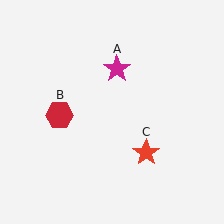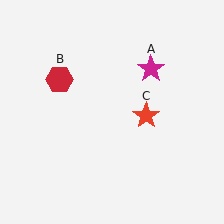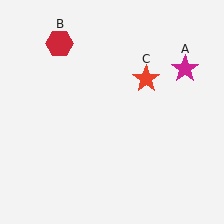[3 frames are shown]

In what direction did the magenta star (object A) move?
The magenta star (object A) moved right.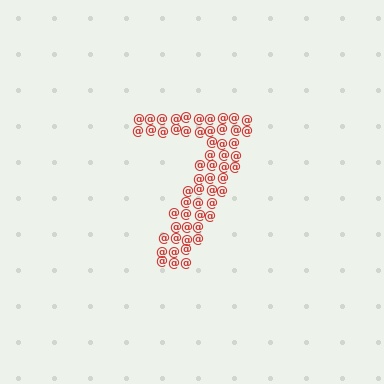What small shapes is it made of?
It is made of small at signs.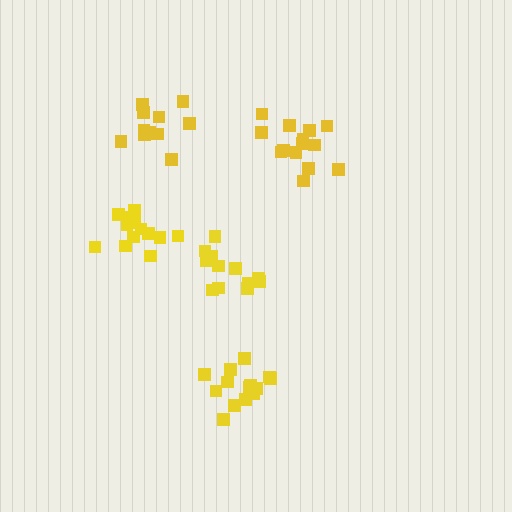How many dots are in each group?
Group 1: 12 dots, Group 2: 11 dots, Group 3: 14 dots, Group 4: 13 dots, Group 5: 14 dots (64 total).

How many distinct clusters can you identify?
There are 5 distinct clusters.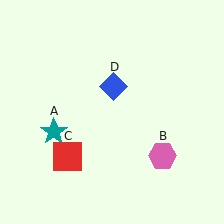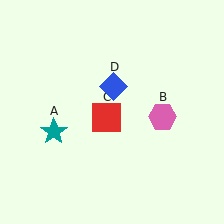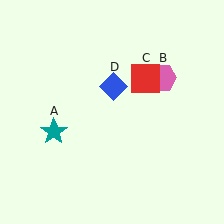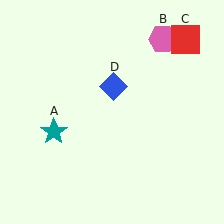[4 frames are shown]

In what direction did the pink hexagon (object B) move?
The pink hexagon (object B) moved up.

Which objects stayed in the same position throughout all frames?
Teal star (object A) and blue diamond (object D) remained stationary.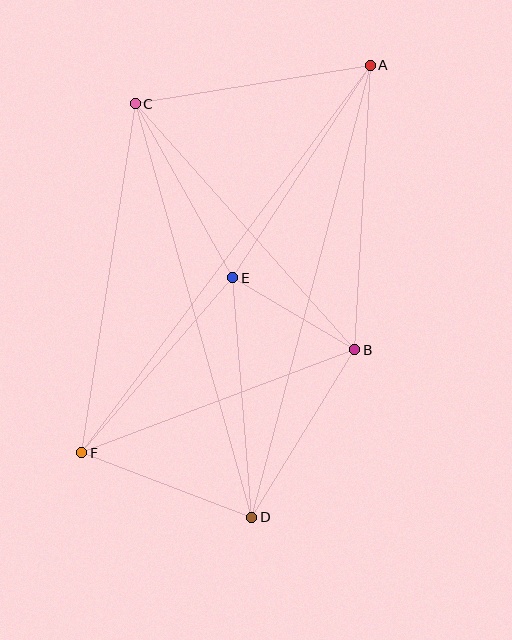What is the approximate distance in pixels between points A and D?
The distance between A and D is approximately 467 pixels.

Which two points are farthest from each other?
Points A and F are farthest from each other.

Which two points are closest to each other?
Points B and E are closest to each other.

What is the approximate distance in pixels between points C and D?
The distance between C and D is approximately 429 pixels.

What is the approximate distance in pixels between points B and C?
The distance between B and C is approximately 329 pixels.